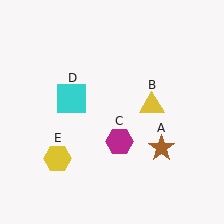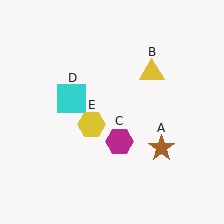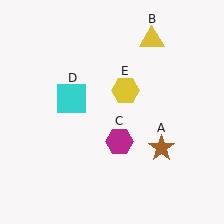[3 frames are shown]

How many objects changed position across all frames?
2 objects changed position: yellow triangle (object B), yellow hexagon (object E).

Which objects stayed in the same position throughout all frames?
Brown star (object A) and magenta hexagon (object C) and cyan square (object D) remained stationary.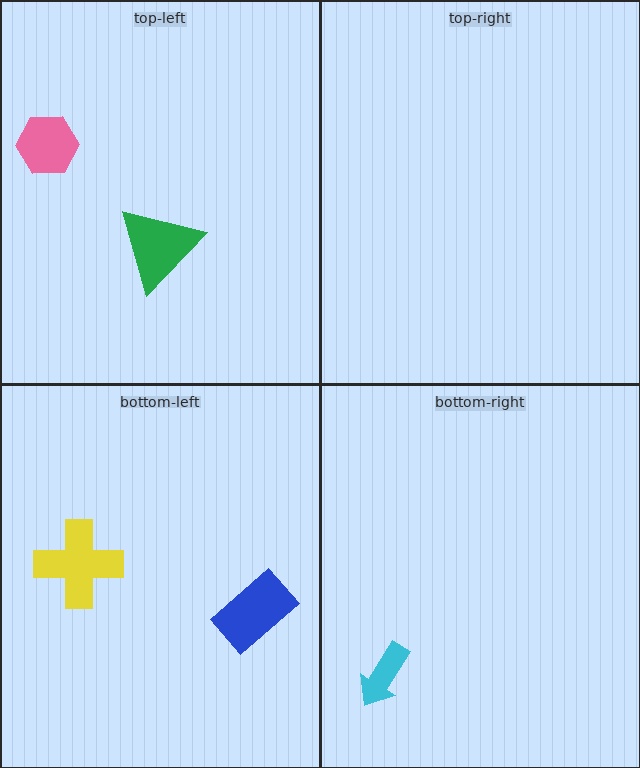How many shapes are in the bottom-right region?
1.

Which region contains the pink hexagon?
The top-left region.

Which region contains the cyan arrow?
The bottom-right region.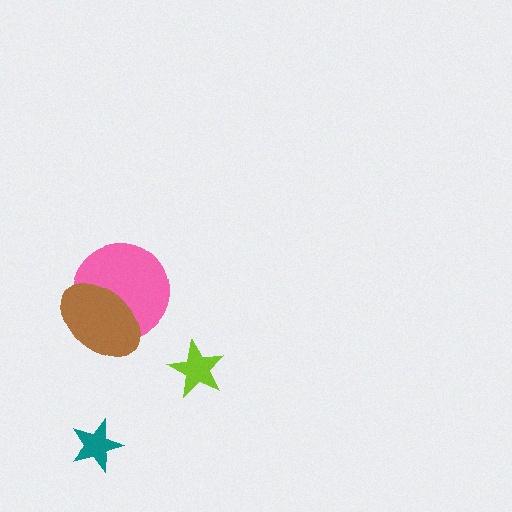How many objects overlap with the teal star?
0 objects overlap with the teal star.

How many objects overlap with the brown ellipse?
1 object overlaps with the brown ellipse.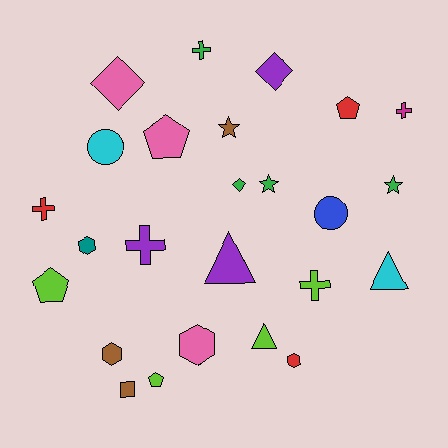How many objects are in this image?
There are 25 objects.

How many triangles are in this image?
There are 3 triangles.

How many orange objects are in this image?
There are no orange objects.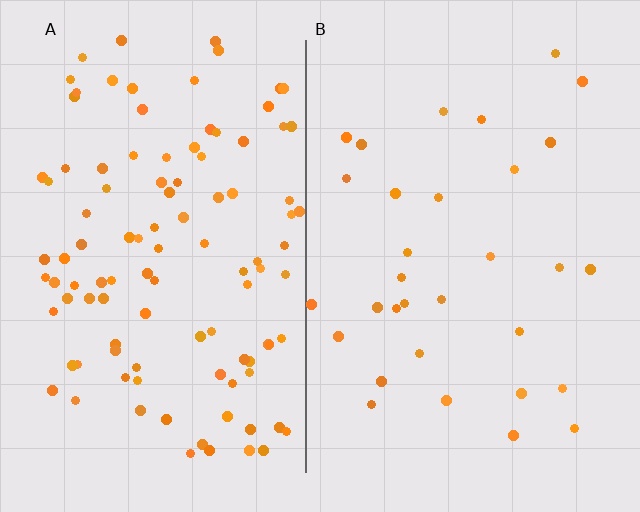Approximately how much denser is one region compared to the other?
Approximately 3.4× — region A over region B.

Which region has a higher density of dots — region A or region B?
A (the left).